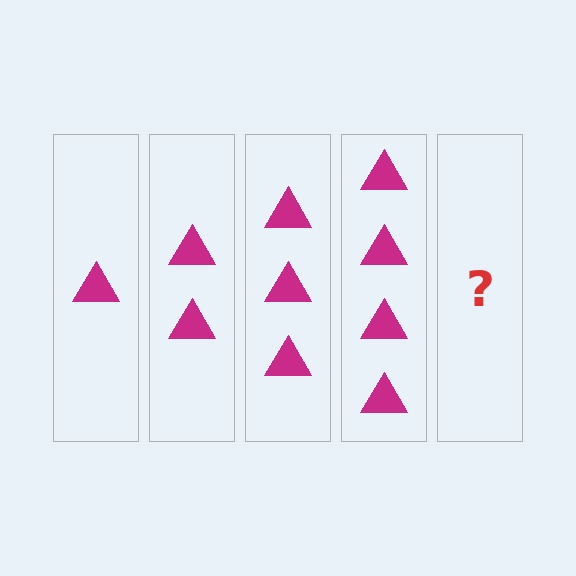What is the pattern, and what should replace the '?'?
The pattern is that each step adds one more triangle. The '?' should be 5 triangles.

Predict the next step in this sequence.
The next step is 5 triangles.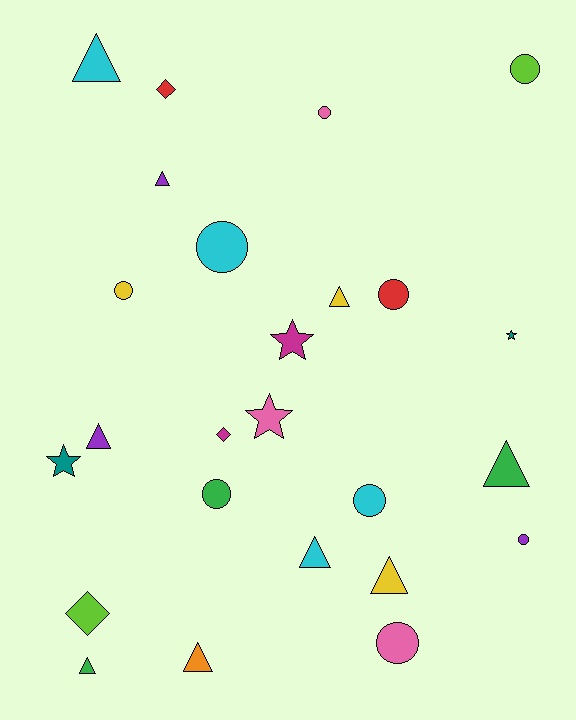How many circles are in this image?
There are 9 circles.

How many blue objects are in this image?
There are no blue objects.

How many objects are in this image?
There are 25 objects.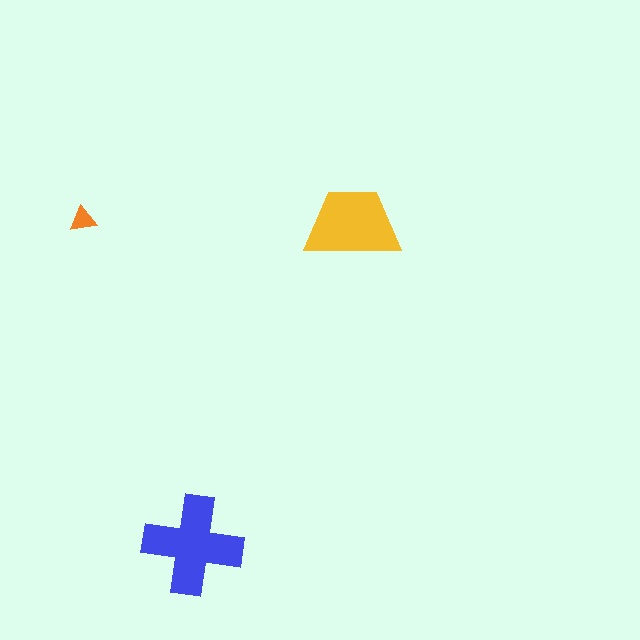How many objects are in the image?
There are 3 objects in the image.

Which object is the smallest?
The orange triangle.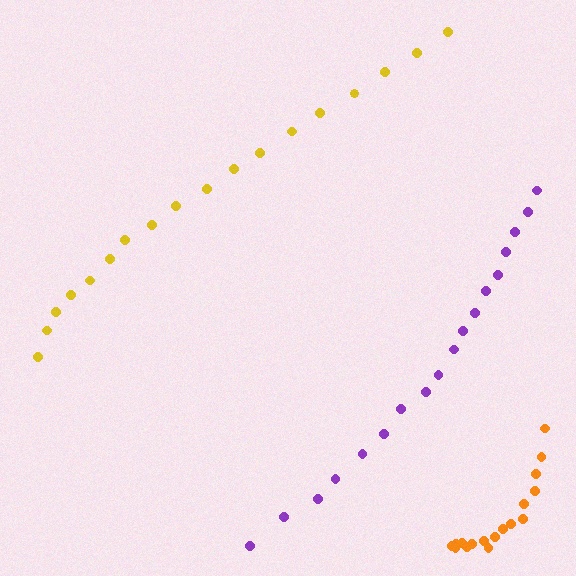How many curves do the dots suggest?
There are 3 distinct paths.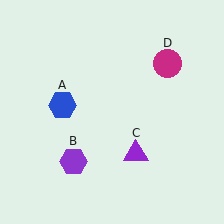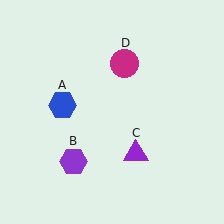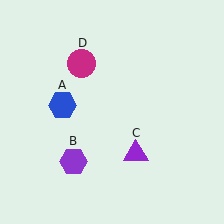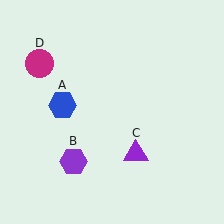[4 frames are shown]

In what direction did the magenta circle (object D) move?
The magenta circle (object D) moved left.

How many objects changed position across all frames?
1 object changed position: magenta circle (object D).